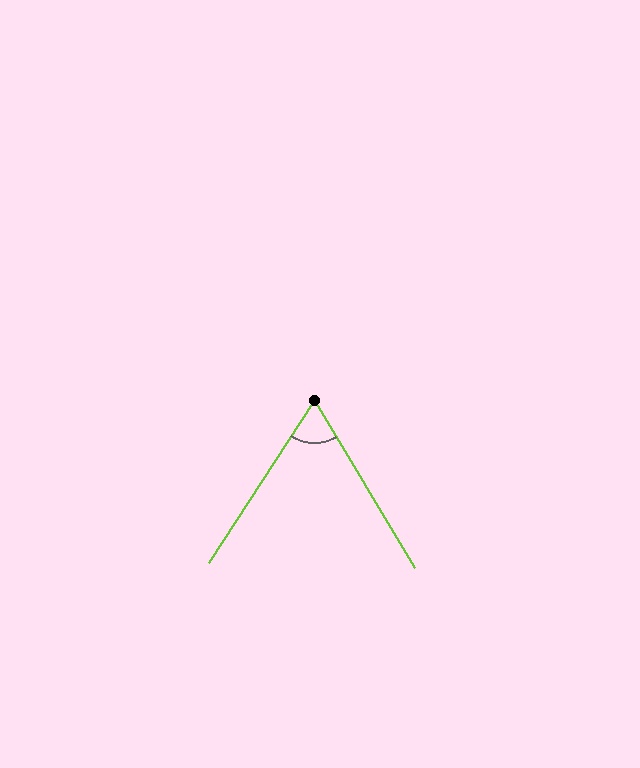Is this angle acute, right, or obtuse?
It is acute.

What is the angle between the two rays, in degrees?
Approximately 64 degrees.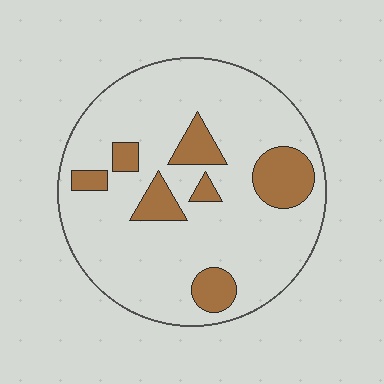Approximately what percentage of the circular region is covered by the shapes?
Approximately 20%.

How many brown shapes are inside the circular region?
7.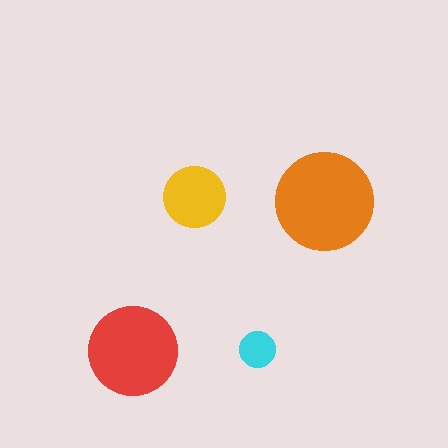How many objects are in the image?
There are 4 objects in the image.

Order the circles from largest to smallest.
the orange one, the red one, the yellow one, the cyan one.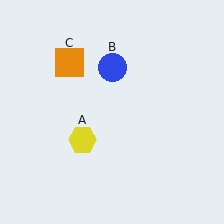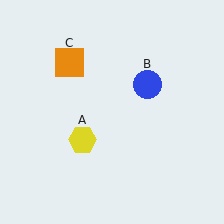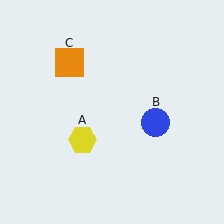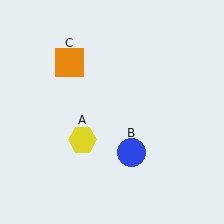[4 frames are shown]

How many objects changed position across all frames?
1 object changed position: blue circle (object B).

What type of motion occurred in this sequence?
The blue circle (object B) rotated clockwise around the center of the scene.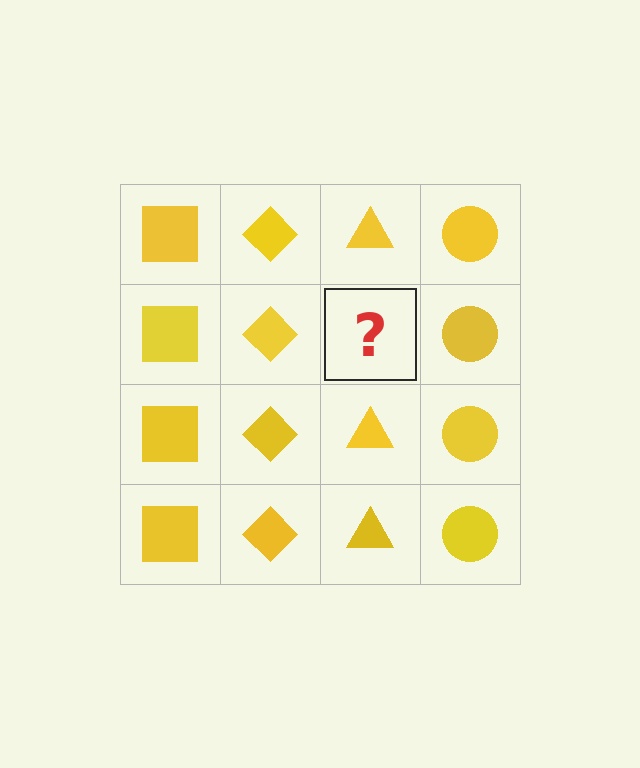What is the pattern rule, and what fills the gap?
The rule is that each column has a consistent shape. The gap should be filled with a yellow triangle.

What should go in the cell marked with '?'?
The missing cell should contain a yellow triangle.